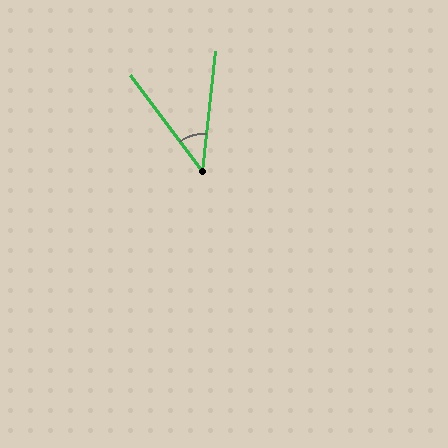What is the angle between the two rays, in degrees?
Approximately 43 degrees.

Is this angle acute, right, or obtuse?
It is acute.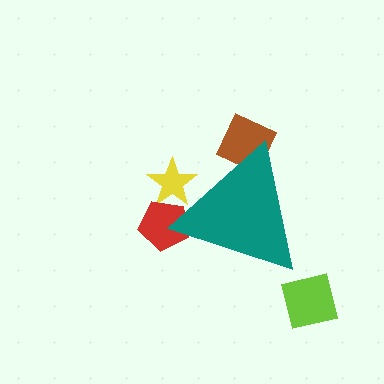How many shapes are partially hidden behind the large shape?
3 shapes are partially hidden.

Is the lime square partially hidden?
No, the lime square is fully visible.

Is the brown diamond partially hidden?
Yes, the brown diamond is partially hidden behind the teal triangle.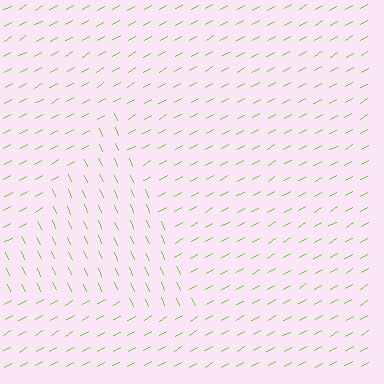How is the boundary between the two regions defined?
The boundary is defined purely by a change in line orientation (approximately 84 degrees difference). All lines are the same color and thickness.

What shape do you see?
I see a triangle.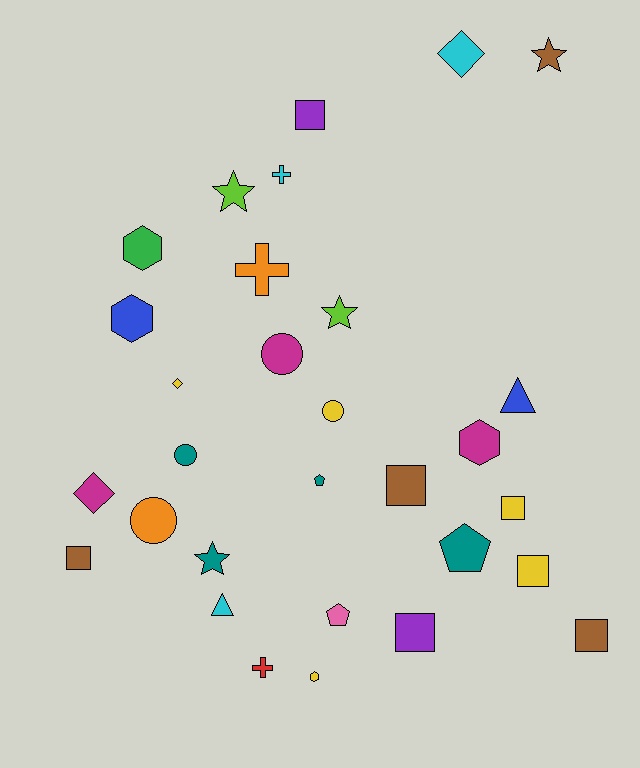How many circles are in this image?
There are 4 circles.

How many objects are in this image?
There are 30 objects.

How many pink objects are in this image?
There is 1 pink object.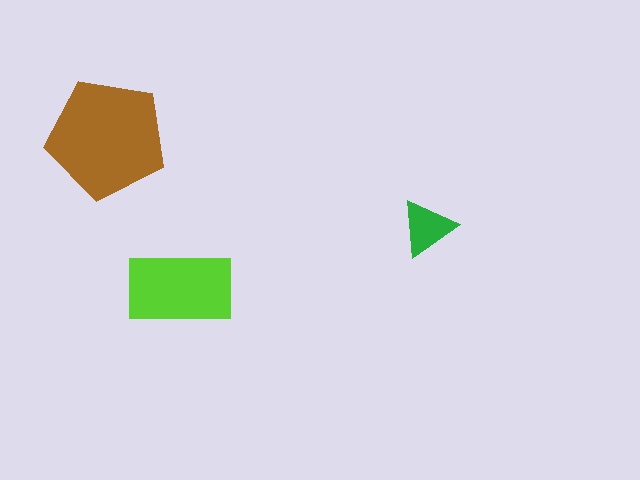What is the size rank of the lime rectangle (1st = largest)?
2nd.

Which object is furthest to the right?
The green triangle is rightmost.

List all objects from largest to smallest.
The brown pentagon, the lime rectangle, the green triangle.